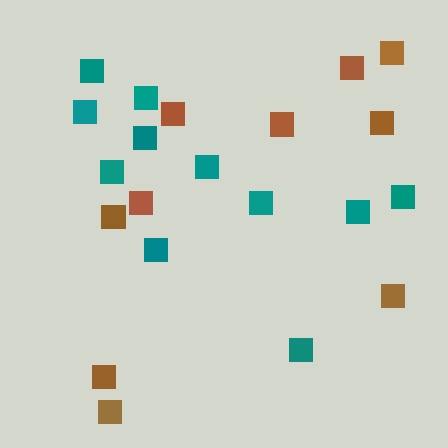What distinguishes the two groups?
There are 2 groups: one group of brown squares (10) and one group of teal squares (11).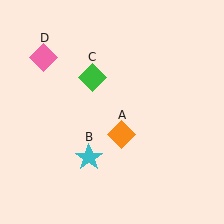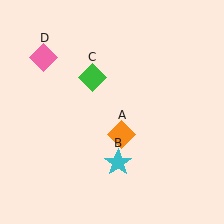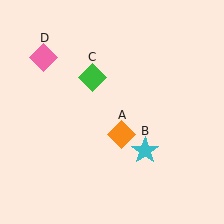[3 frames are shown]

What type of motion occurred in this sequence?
The cyan star (object B) rotated counterclockwise around the center of the scene.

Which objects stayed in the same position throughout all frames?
Orange diamond (object A) and green diamond (object C) and pink diamond (object D) remained stationary.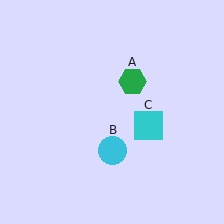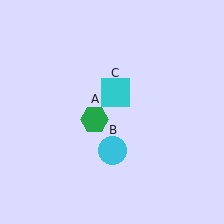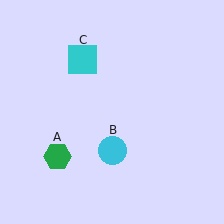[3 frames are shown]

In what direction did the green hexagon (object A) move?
The green hexagon (object A) moved down and to the left.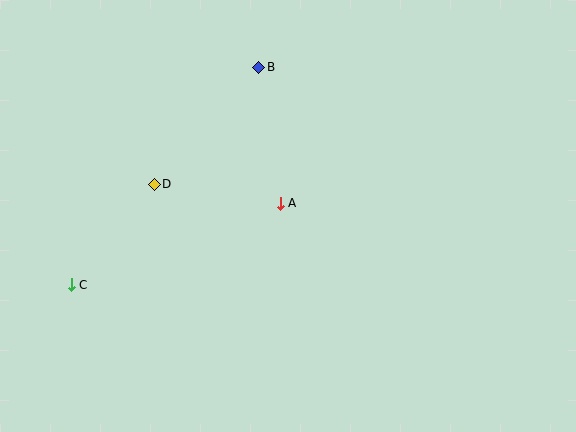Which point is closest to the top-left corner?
Point D is closest to the top-left corner.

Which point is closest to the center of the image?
Point A at (280, 203) is closest to the center.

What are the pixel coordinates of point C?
Point C is at (71, 285).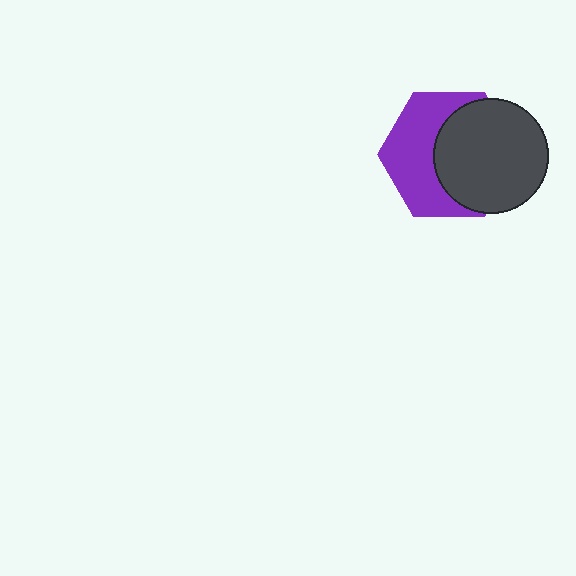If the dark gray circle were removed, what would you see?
You would see the complete purple hexagon.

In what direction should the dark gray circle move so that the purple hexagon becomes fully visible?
The dark gray circle should move right. That is the shortest direction to clear the overlap and leave the purple hexagon fully visible.